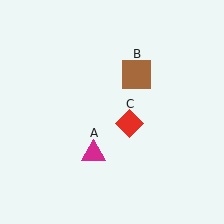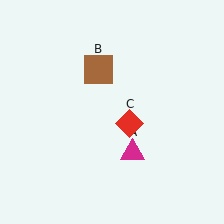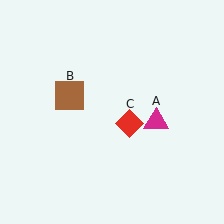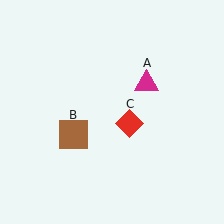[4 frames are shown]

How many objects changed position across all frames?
2 objects changed position: magenta triangle (object A), brown square (object B).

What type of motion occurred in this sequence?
The magenta triangle (object A), brown square (object B) rotated counterclockwise around the center of the scene.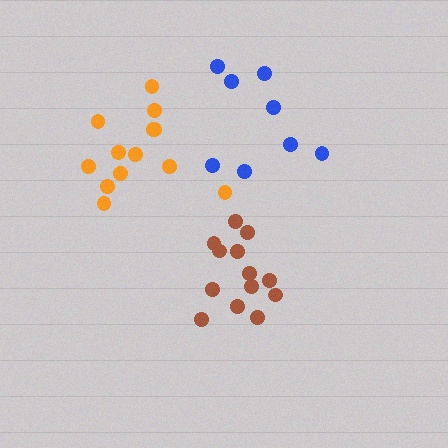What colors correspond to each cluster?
The clusters are colored: brown, orange, blue.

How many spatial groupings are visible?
There are 3 spatial groupings.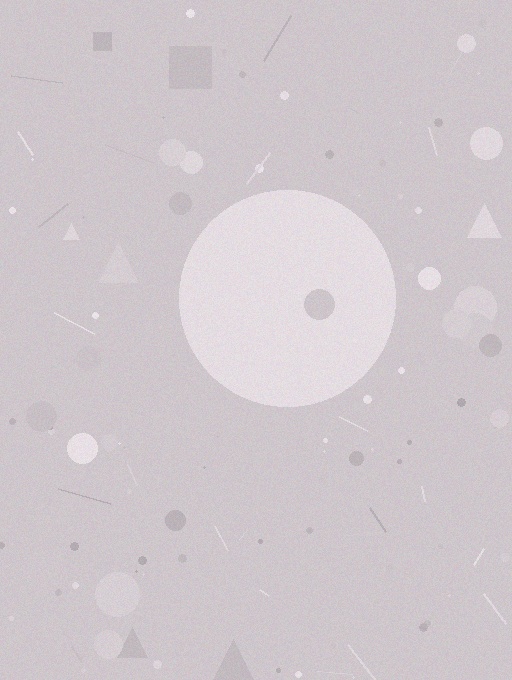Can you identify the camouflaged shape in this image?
The camouflaged shape is a circle.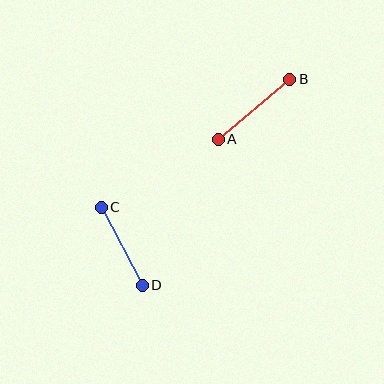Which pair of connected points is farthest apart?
Points A and B are farthest apart.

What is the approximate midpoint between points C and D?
The midpoint is at approximately (122, 246) pixels.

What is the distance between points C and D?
The distance is approximately 88 pixels.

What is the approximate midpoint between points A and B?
The midpoint is at approximately (254, 109) pixels.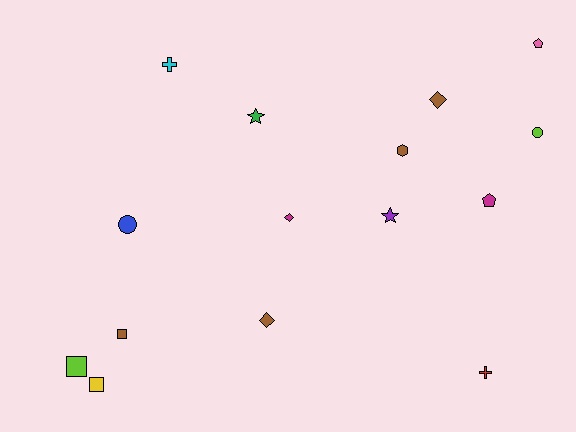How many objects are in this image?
There are 15 objects.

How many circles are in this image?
There are 2 circles.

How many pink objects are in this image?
There is 1 pink object.